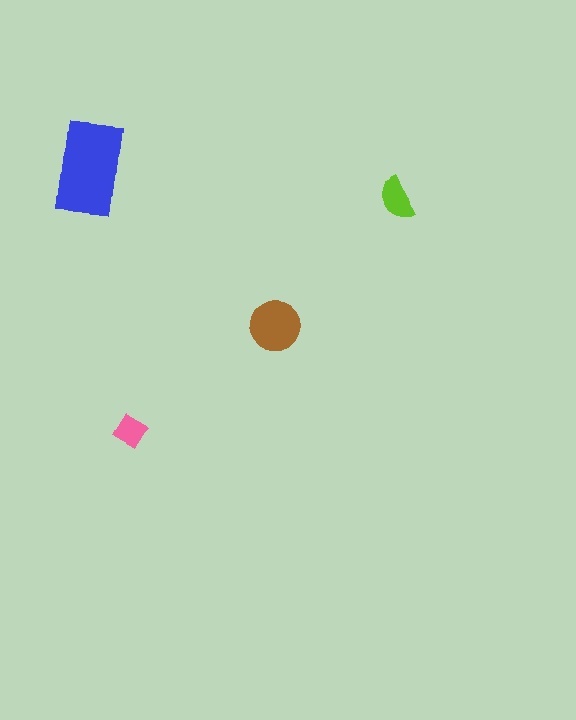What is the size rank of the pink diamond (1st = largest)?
4th.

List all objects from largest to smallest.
The blue rectangle, the brown circle, the lime semicircle, the pink diamond.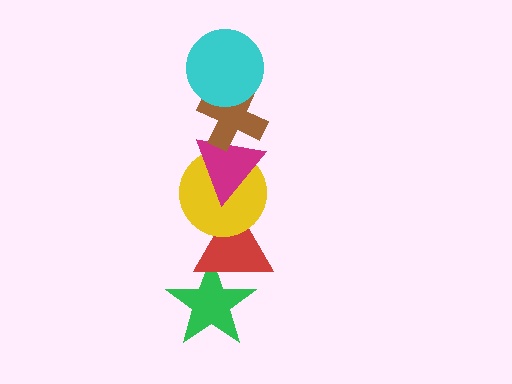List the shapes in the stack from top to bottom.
From top to bottom: the cyan circle, the brown cross, the magenta triangle, the yellow circle, the red triangle, the green star.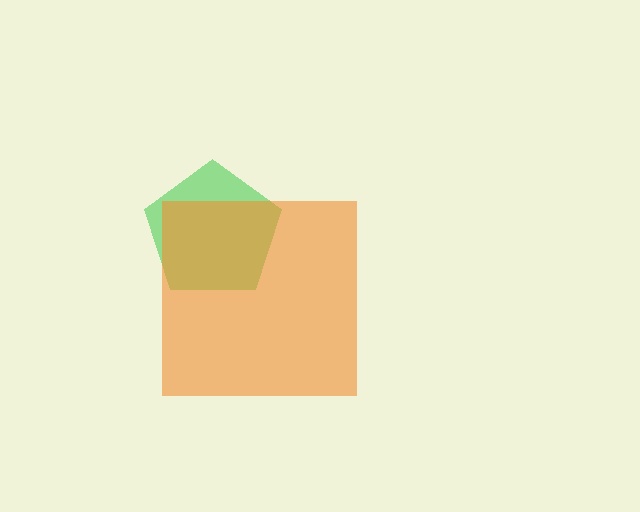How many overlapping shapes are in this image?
There are 2 overlapping shapes in the image.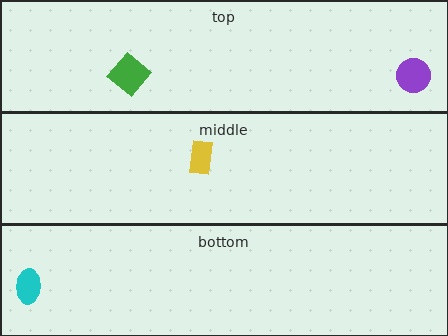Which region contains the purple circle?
The top region.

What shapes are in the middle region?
The yellow rectangle.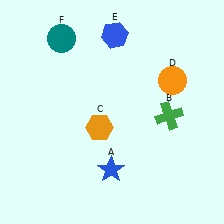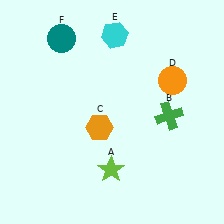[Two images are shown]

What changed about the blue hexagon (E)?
In Image 1, E is blue. In Image 2, it changed to cyan.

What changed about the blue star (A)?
In Image 1, A is blue. In Image 2, it changed to lime.